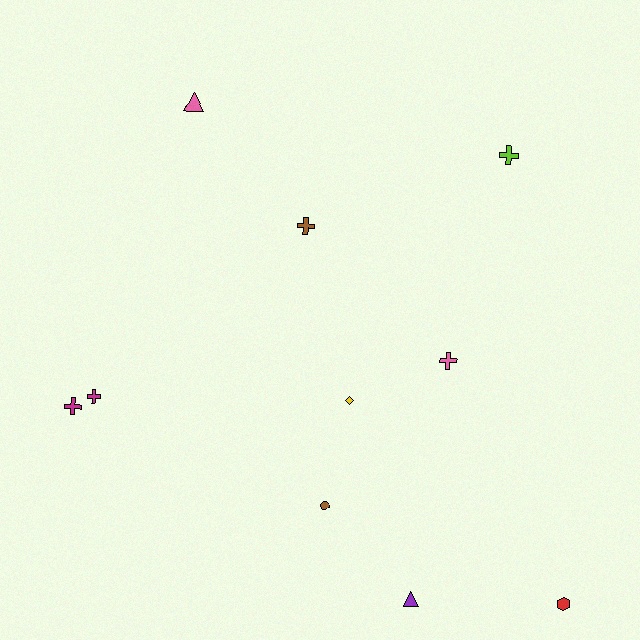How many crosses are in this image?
There are 5 crosses.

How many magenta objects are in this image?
There are 2 magenta objects.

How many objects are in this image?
There are 10 objects.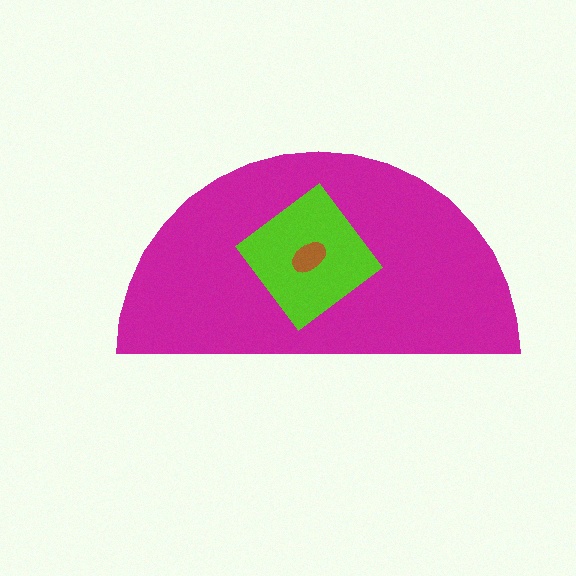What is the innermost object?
The brown ellipse.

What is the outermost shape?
The magenta semicircle.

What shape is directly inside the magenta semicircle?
The lime diamond.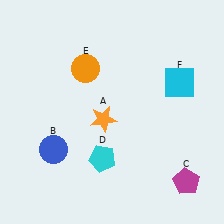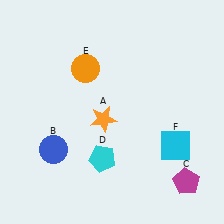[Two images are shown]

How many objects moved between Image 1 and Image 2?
1 object moved between the two images.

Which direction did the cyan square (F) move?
The cyan square (F) moved down.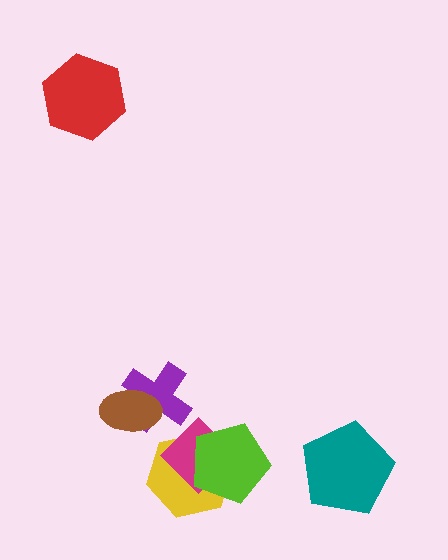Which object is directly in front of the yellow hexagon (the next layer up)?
The magenta diamond is directly in front of the yellow hexagon.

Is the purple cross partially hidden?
Yes, it is partially covered by another shape.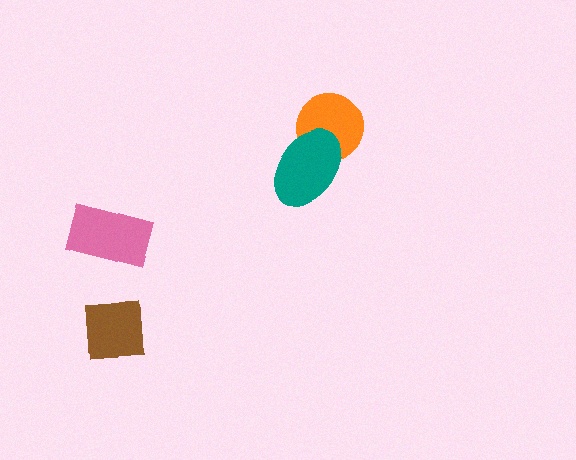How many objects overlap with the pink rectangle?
0 objects overlap with the pink rectangle.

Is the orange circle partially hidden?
Yes, it is partially covered by another shape.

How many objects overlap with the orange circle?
1 object overlaps with the orange circle.